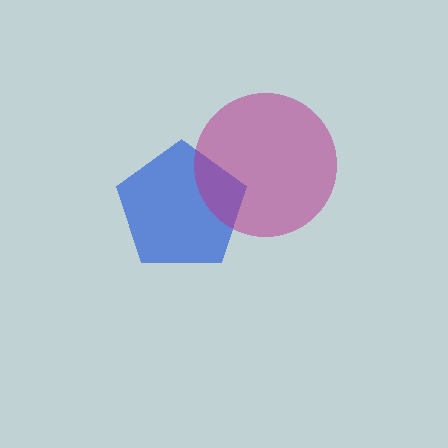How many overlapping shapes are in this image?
There are 2 overlapping shapes in the image.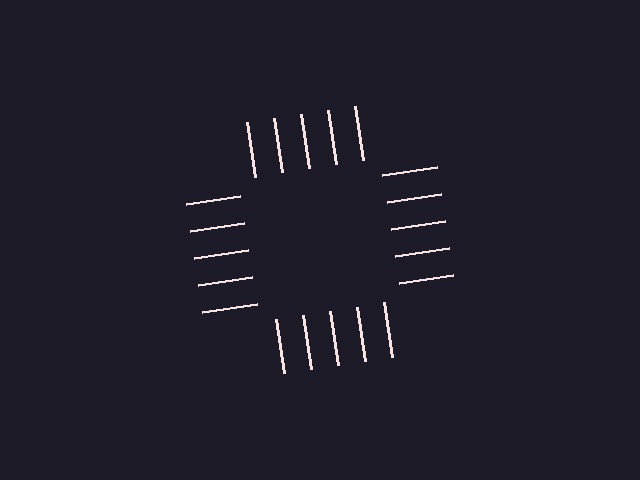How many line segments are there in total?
20 — 5 along each of the 4 edges.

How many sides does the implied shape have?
4 sides — the line-ends trace a square.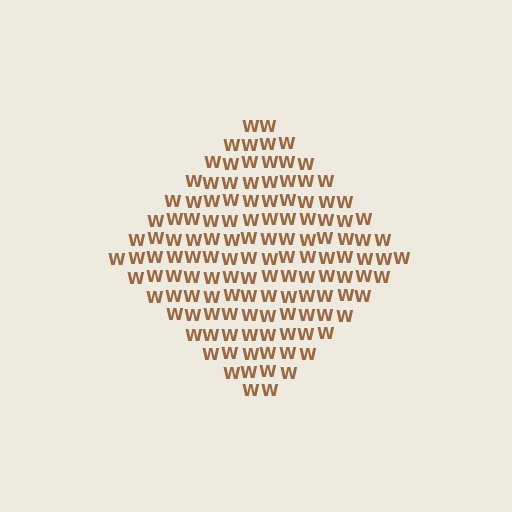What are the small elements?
The small elements are letter W's.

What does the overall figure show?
The overall figure shows a diamond.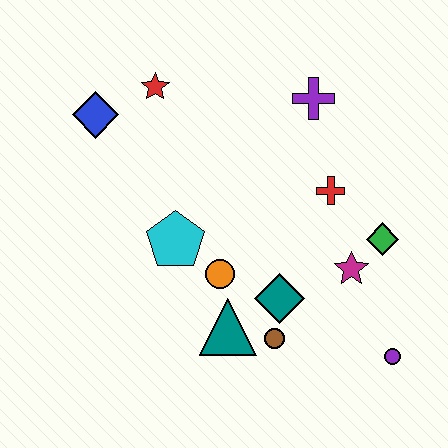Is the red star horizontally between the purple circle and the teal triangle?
No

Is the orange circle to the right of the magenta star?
No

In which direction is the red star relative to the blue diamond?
The red star is to the right of the blue diamond.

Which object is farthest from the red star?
The purple circle is farthest from the red star.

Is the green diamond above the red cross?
No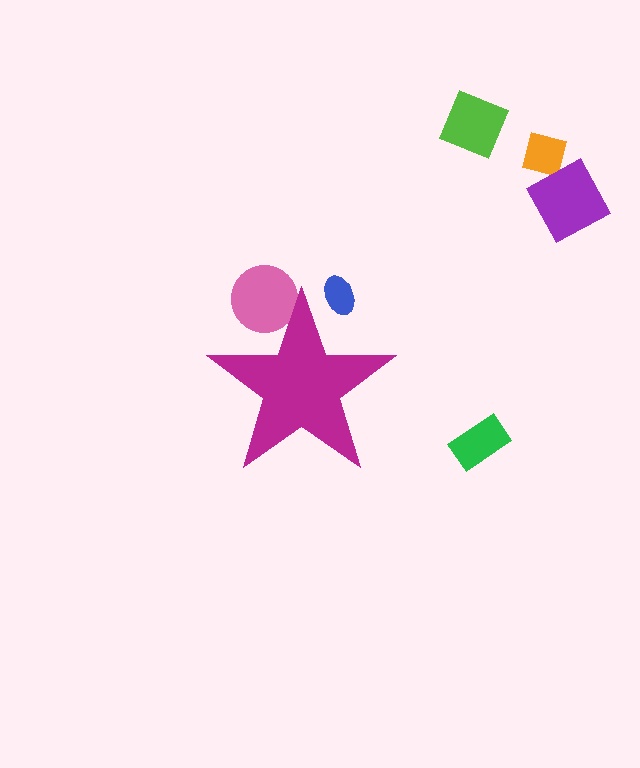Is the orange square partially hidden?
No, the orange square is fully visible.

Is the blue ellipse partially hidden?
Yes, the blue ellipse is partially hidden behind the magenta star.